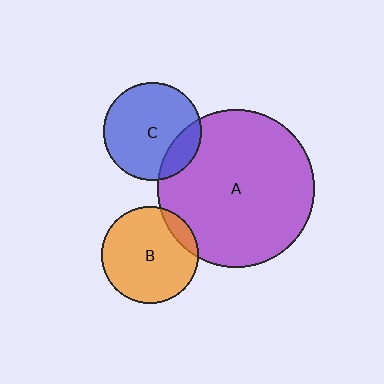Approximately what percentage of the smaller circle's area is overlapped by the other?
Approximately 10%.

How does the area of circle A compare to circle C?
Approximately 2.6 times.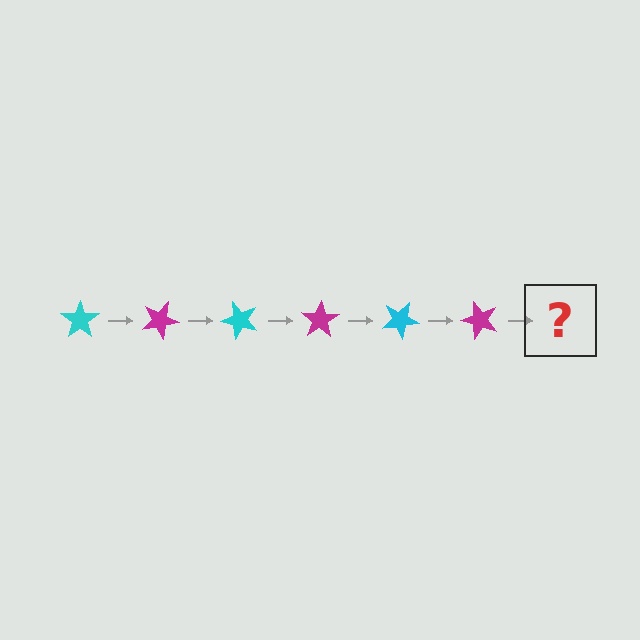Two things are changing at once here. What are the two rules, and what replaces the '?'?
The two rules are that it rotates 25 degrees each step and the color cycles through cyan and magenta. The '?' should be a cyan star, rotated 150 degrees from the start.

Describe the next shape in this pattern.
It should be a cyan star, rotated 150 degrees from the start.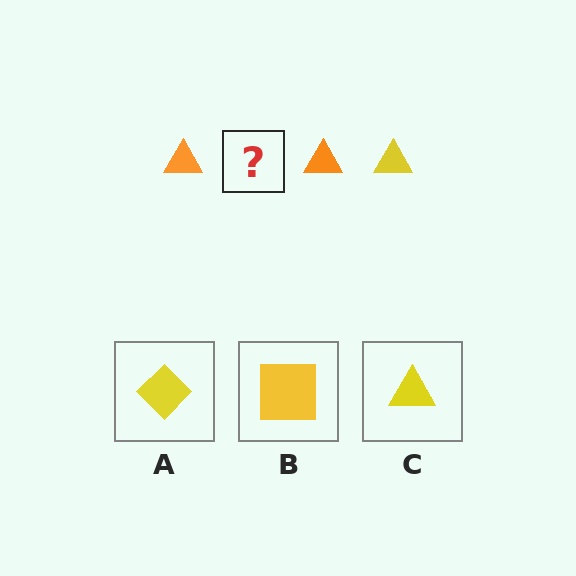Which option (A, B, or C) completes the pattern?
C.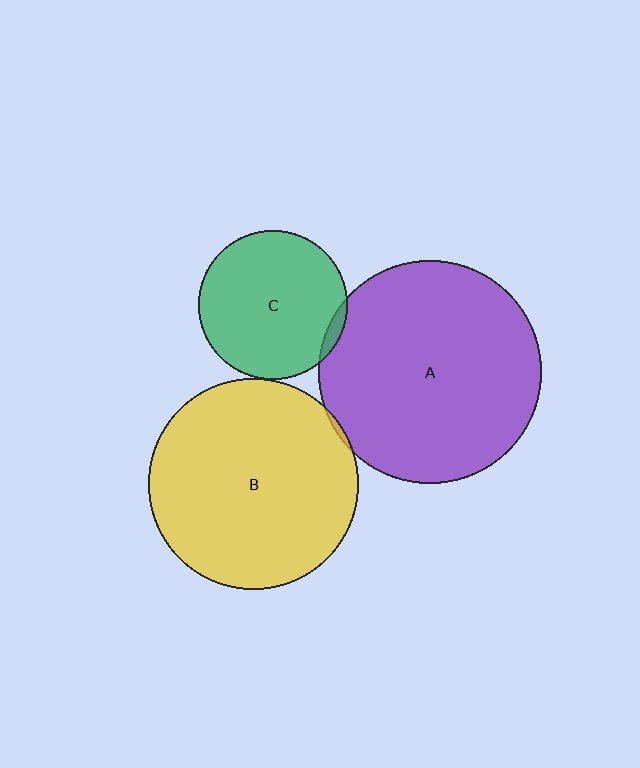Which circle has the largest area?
Circle A (purple).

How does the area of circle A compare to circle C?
Approximately 2.2 times.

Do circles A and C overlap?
Yes.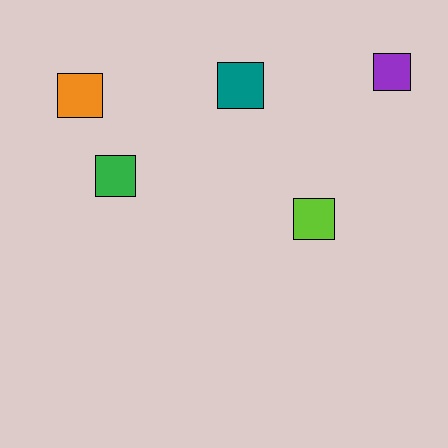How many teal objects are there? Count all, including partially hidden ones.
There is 1 teal object.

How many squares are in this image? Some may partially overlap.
There are 5 squares.